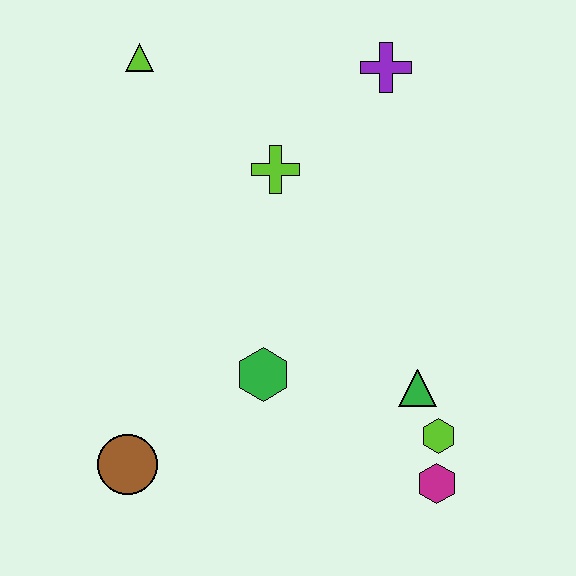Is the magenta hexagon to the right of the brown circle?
Yes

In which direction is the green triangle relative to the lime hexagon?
The green triangle is above the lime hexagon.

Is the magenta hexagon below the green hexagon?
Yes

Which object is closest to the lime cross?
The purple cross is closest to the lime cross.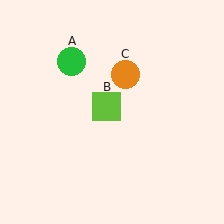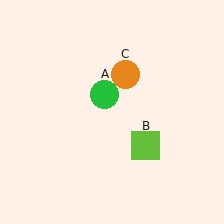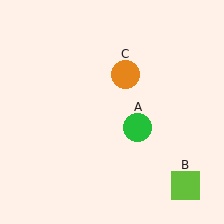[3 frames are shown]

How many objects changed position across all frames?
2 objects changed position: green circle (object A), lime square (object B).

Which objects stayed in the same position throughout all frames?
Orange circle (object C) remained stationary.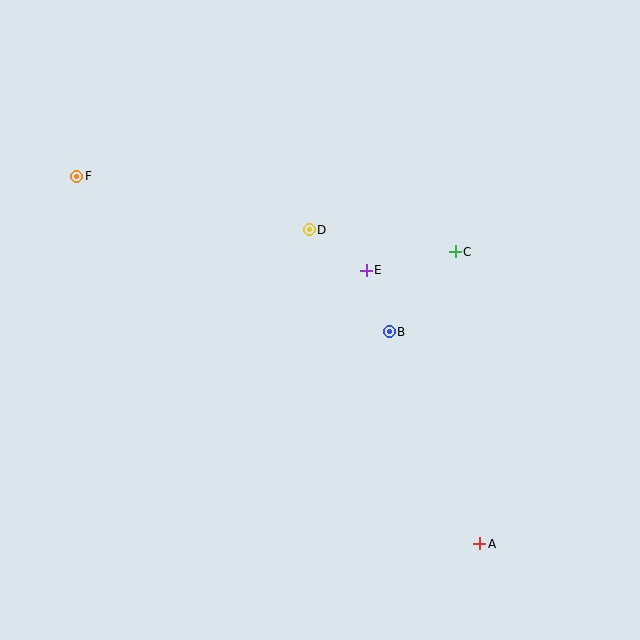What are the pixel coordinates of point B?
Point B is at (389, 332).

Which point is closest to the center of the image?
Point E at (366, 270) is closest to the center.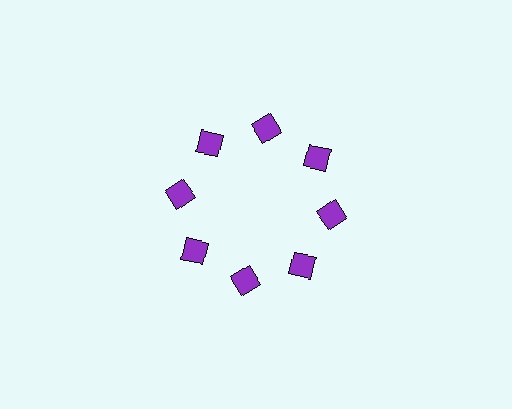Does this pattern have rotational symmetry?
Yes, this pattern has 8-fold rotational symmetry. It looks the same after rotating 45 degrees around the center.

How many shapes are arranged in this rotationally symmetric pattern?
There are 8 shapes, arranged in 8 groups of 1.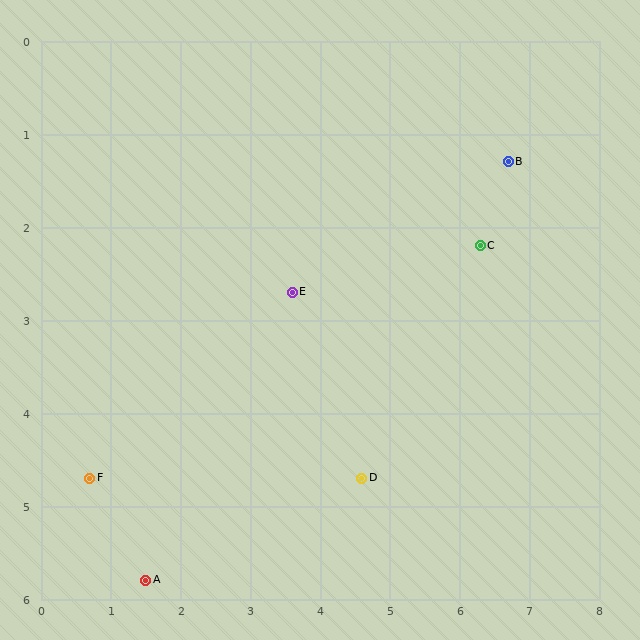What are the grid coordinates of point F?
Point F is at approximately (0.7, 4.7).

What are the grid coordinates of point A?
Point A is at approximately (1.5, 5.8).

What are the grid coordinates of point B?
Point B is at approximately (6.7, 1.3).